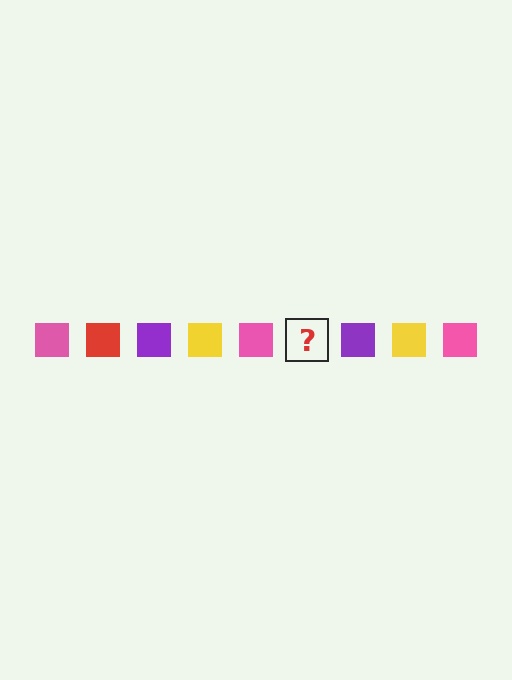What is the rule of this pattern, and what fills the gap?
The rule is that the pattern cycles through pink, red, purple, yellow squares. The gap should be filled with a red square.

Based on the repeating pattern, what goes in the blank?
The blank should be a red square.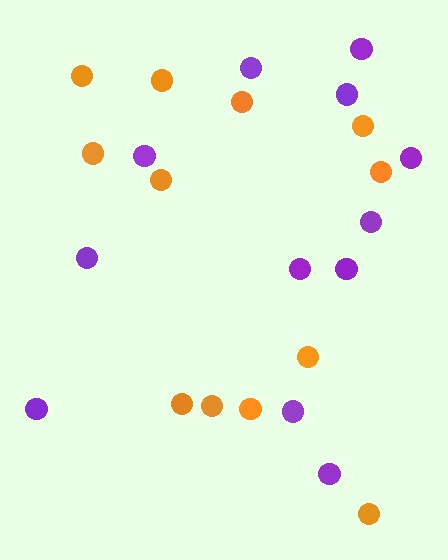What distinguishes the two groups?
There are 2 groups: one group of purple circles (12) and one group of orange circles (12).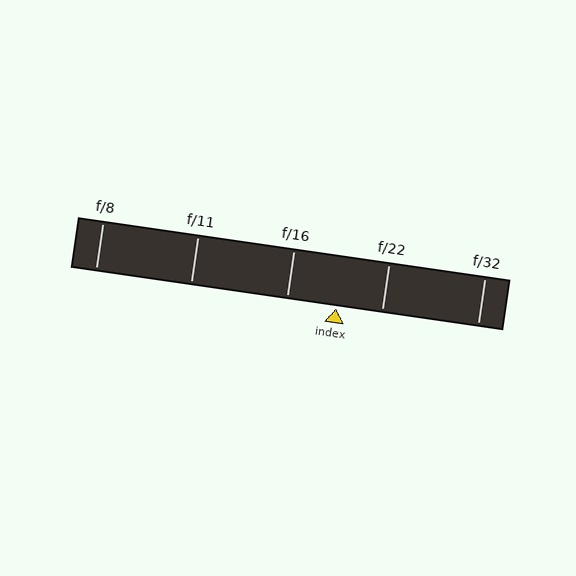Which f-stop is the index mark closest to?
The index mark is closest to f/22.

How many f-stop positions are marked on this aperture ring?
There are 5 f-stop positions marked.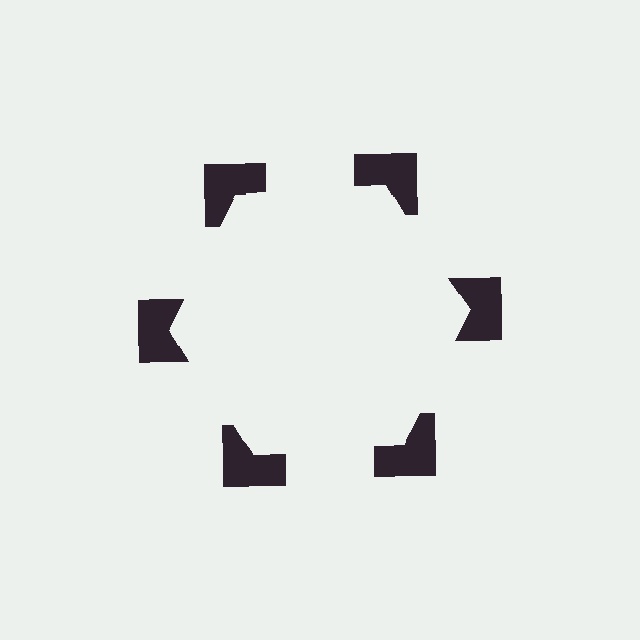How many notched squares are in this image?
There are 6 — one at each vertex of the illusory hexagon.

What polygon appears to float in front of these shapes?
An illusory hexagon — its edges are inferred from the aligned wedge cuts in the notched squares, not physically drawn.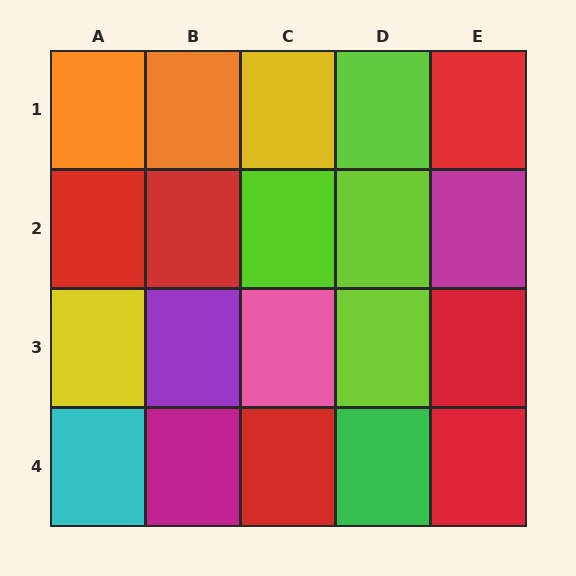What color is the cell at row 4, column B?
Magenta.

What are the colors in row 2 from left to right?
Red, red, lime, lime, magenta.